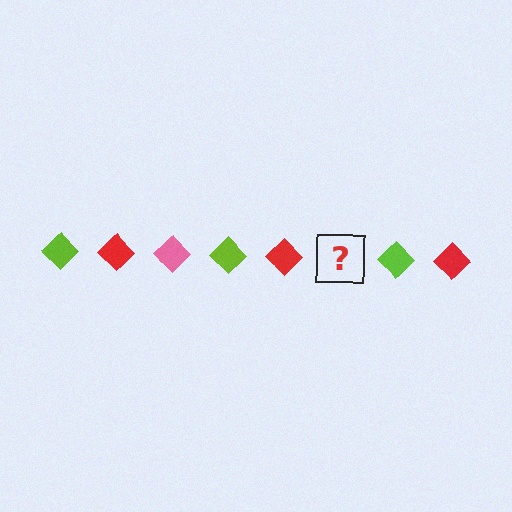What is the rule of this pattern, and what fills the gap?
The rule is that the pattern cycles through lime, red, pink diamonds. The gap should be filled with a pink diamond.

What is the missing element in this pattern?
The missing element is a pink diamond.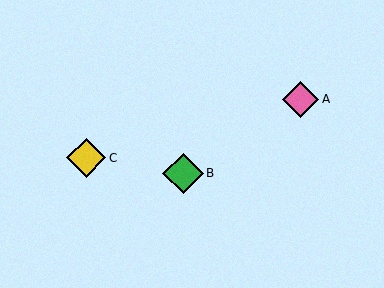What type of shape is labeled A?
Shape A is a pink diamond.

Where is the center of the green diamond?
The center of the green diamond is at (183, 173).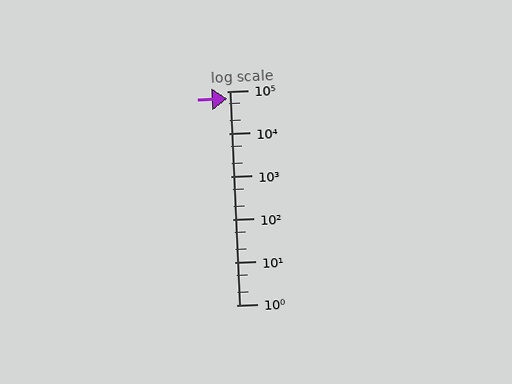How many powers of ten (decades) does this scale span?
The scale spans 5 decades, from 1 to 100000.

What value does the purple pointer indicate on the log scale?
The pointer indicates approximately 68000.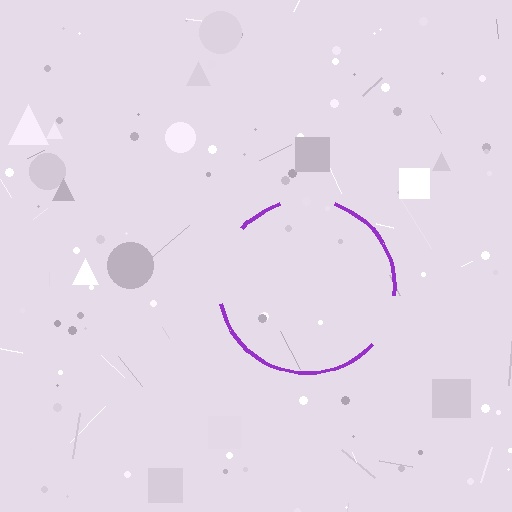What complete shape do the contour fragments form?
The contour fragments form a circle.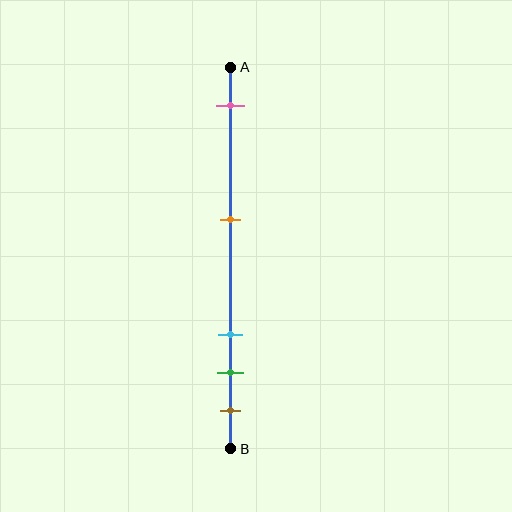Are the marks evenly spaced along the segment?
No, the marks are not evenly spaced.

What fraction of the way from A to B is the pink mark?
The pink mark is approximately 10% (0.1) of the way from A to B.